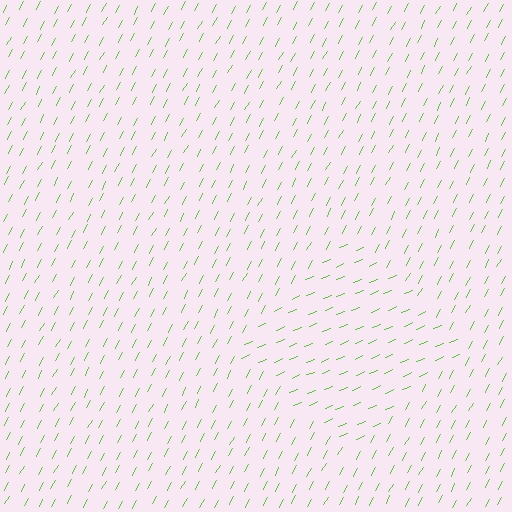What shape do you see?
I see a diamond.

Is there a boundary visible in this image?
Yes, there is a texture boundary formed by a change in line orientation.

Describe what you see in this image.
The image is filled with small lime line segments. A diamond region in the image has lines oriented differently from the surrounding lines, creating a visible texture boundary.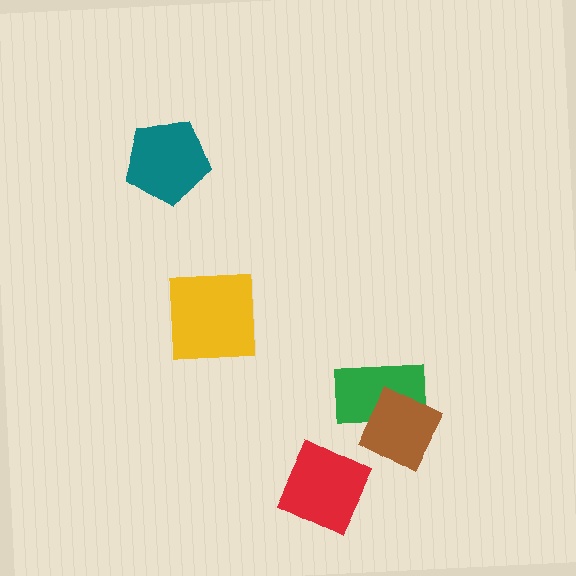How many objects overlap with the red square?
0 objects overlap with the red square.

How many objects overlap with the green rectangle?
1 object overlaps with the green rectangle.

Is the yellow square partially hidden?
No, no other shape covers it.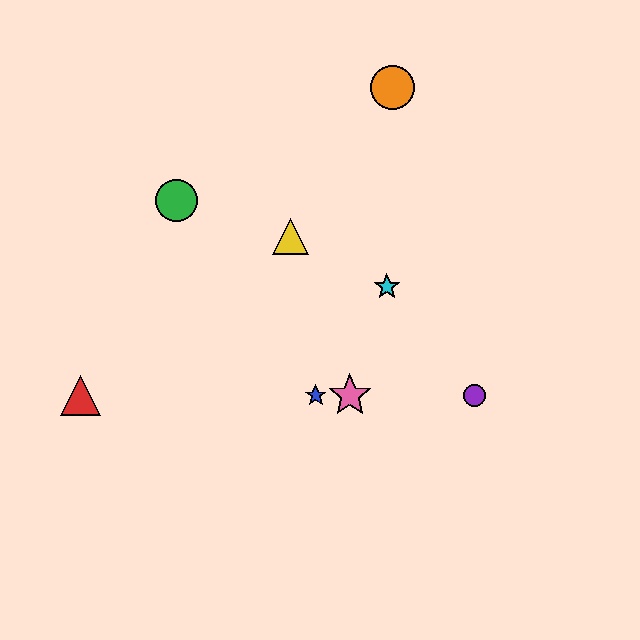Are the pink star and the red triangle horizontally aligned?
Yes, both are at y≈395.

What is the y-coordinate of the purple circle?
The purple circle is at y≈395.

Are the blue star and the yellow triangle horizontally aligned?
No, the blue star is at y≈395 and the yellow triangle is at y≈237.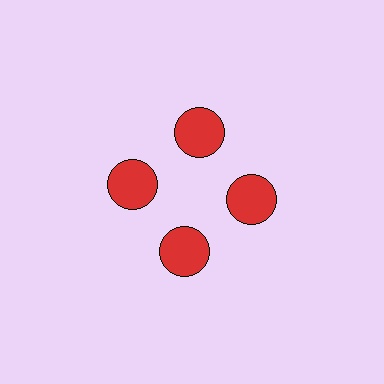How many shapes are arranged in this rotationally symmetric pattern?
There are 4 shapes, arranged in 4 groups of 1.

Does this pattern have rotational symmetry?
Yes, this pattern has 4-fold rotational symmetry. It looks the same after rotating 90 degrees around the center.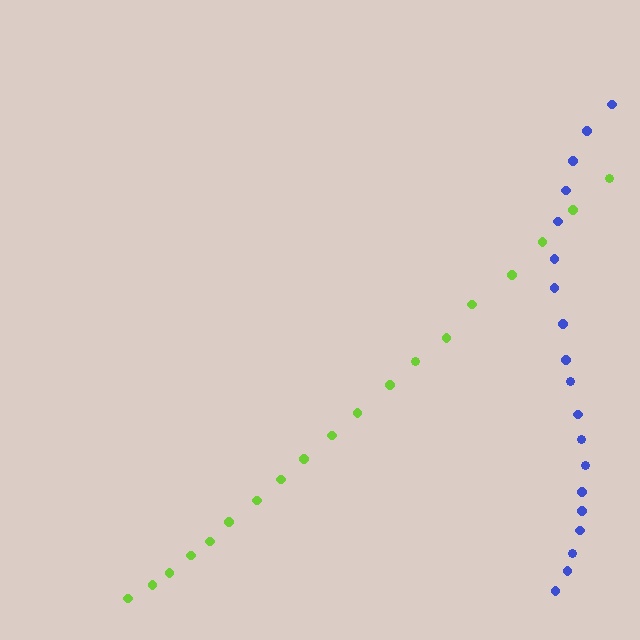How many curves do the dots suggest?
There are 2 distinct paths.